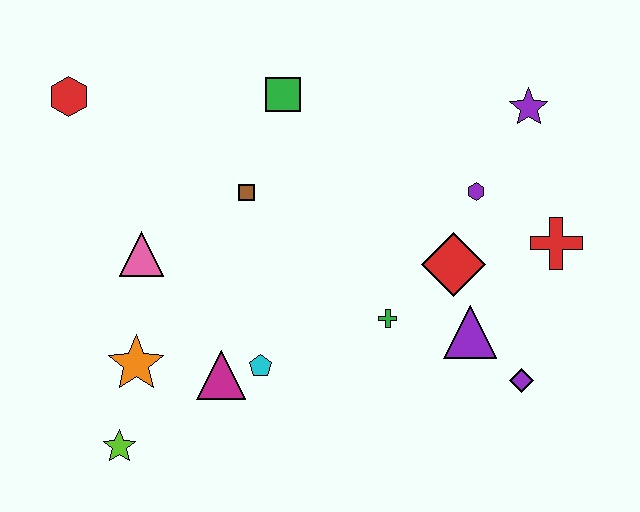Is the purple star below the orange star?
No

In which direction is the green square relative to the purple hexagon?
The green square is to the left of the purple hexagon.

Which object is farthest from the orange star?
The purple star is farthest from the orange star.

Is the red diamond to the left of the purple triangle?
Yes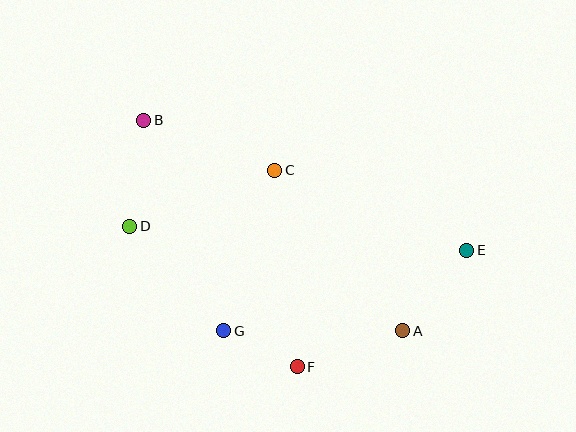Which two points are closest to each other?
Points F and G are closest to each other.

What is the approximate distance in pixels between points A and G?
The distance between A and G is approximately 179 pixels.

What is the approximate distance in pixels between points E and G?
The distance between E and G is approximately 256 pixels.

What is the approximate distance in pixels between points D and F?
The distance between D and F is approximately 219 pixels.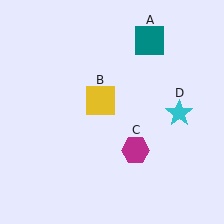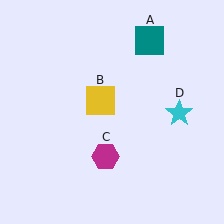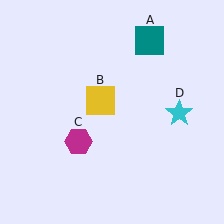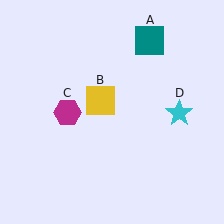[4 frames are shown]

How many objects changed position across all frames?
1 object changed position: magenta hexagon (object C).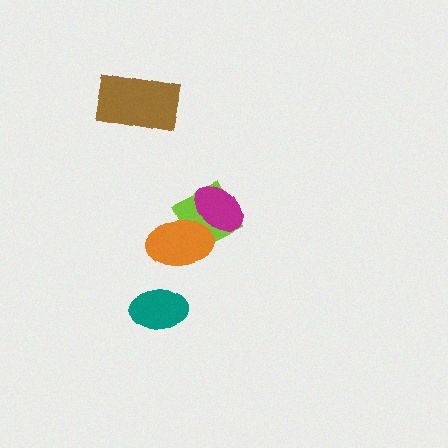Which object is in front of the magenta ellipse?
The orange ellipse is in front of the magenta ellipse.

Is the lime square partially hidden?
Yes, it is partially covered by another shape.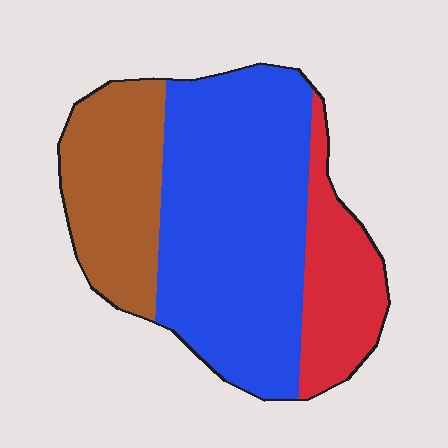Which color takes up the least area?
Red, at roughly 20%.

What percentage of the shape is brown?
Brown covers around 25% of the shape.